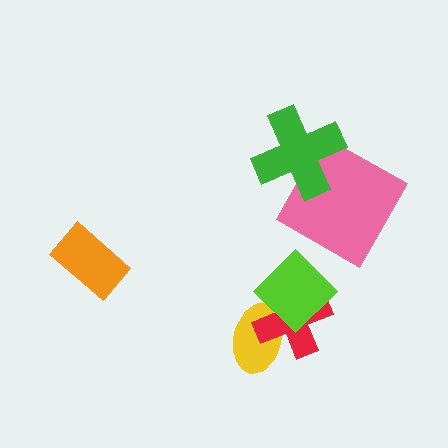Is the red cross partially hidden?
Yes, it is partially covered by another shape.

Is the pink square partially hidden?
Yes, it is partially covered by another shape.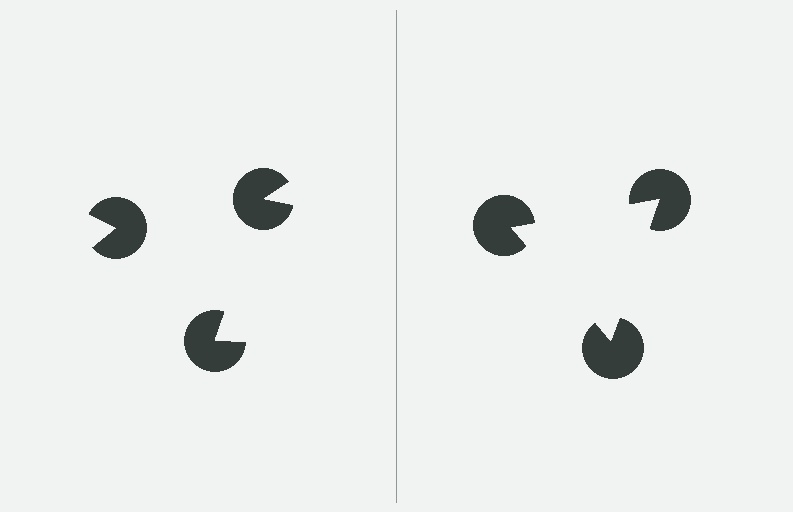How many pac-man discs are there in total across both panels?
6 — 3 on each side.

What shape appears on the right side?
An illusory triangle.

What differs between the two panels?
The pac-man discs are positioned identically on both sides; only the wedge orientations differ. On the right they align to a triangle; on the left they are misaligned.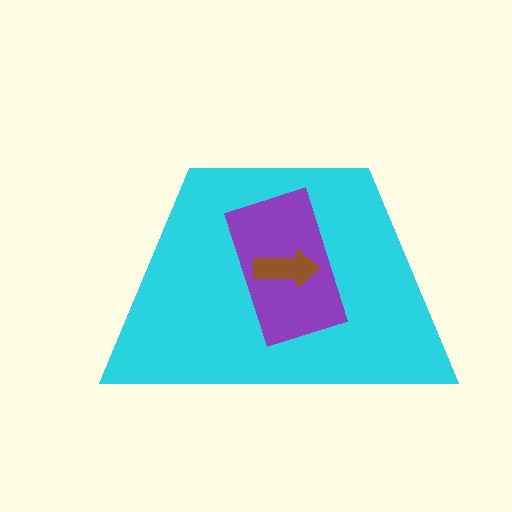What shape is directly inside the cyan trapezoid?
The purple rectangle.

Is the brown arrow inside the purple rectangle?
Yes.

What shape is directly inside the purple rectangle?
The brown arrow.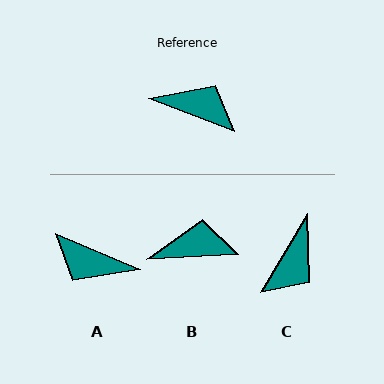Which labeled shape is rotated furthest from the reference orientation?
A, about 178 degrees away.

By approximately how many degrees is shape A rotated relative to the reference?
Approximately 178 degrees counter-clockwise.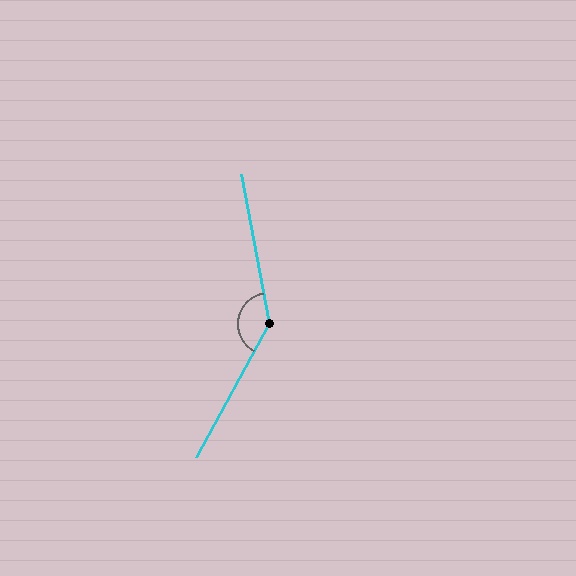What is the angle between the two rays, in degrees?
Approximately 141 degrees.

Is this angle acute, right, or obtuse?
It is obtuse.